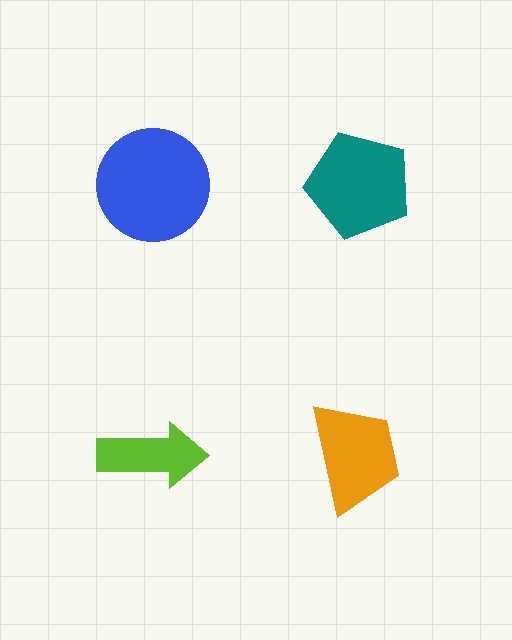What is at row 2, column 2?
An orange trapezoid.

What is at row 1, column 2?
A teal pentagon.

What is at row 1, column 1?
A blue circle.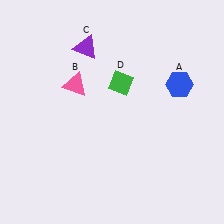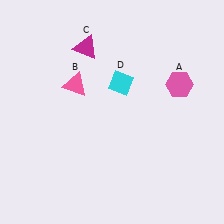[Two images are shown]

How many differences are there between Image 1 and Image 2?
There are 3 differences between the two images.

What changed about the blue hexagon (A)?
In Image 1, A is blue. In Image 2, it changed to pink.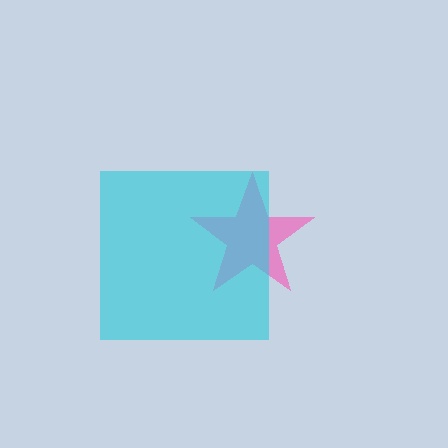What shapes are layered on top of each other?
The layered shapes are: a pink star, a cyan square.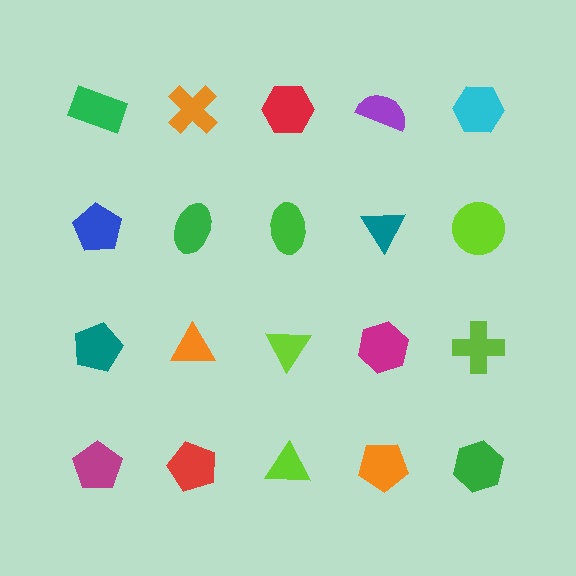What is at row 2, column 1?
A blue pentagon.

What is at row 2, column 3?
A green ellipse.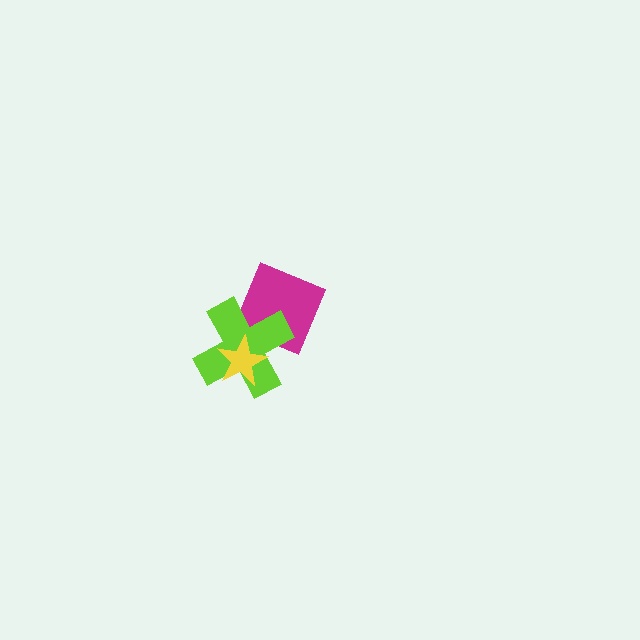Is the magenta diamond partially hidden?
Yes, it is partially covered by another shape.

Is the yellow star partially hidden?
No, no other shape covers it.